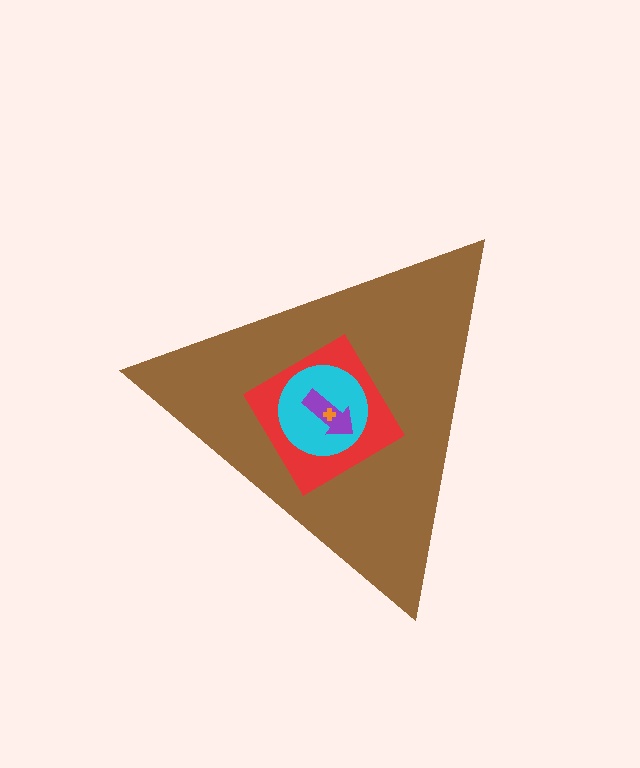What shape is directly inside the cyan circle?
The purple arrow.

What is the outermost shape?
The brown triangle.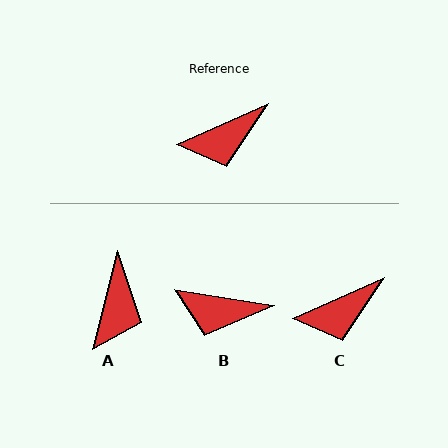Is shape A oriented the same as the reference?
No, it is off by about 52 degrees.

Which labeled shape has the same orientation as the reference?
C.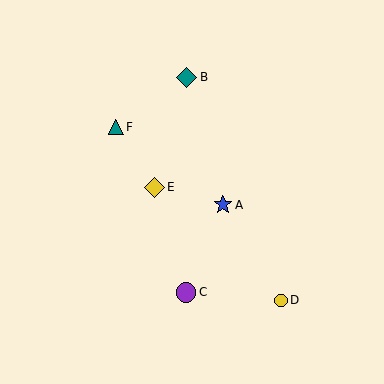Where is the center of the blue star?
The center of the blue star is at (223, 205).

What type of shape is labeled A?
Shape A is a blue star.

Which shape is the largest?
The yellow diamond (labeled E) is the largest.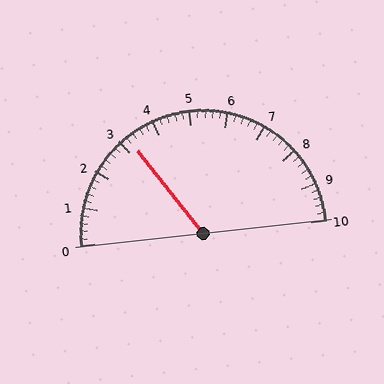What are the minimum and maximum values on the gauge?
The gauge ranges from 0 to 10.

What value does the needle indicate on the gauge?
The needle indicates approximately 3.2.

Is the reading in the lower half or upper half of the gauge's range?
The reading is in the lower half of the range (0 to 10).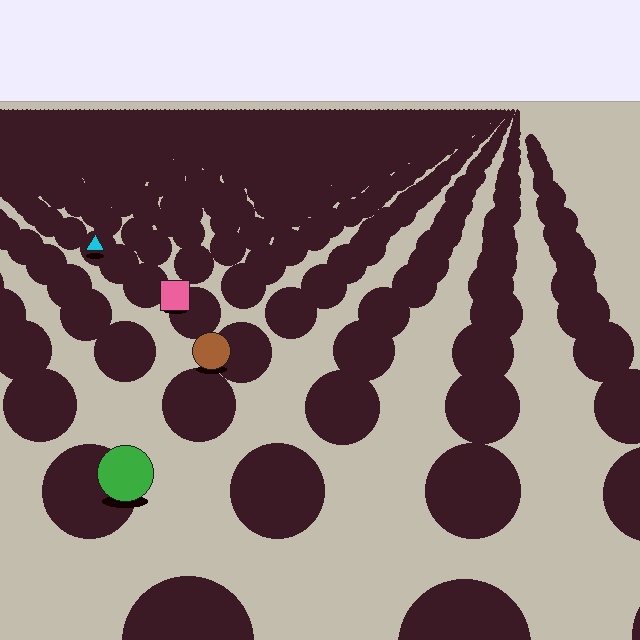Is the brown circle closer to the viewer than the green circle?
No. The green circle is closer — you can tell from the texture gradient: the ground texture is coarser near it.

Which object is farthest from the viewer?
The cyan triangle is farthest from the viewer. It appears smaller and the ground texture around it is denser.